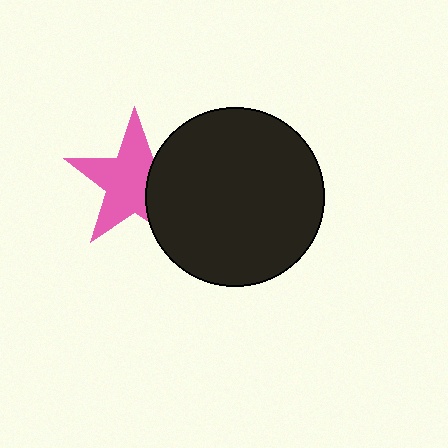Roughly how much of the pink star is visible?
Most of it is visible (roughly 67%).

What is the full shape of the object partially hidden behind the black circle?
The partially hidden object is a pink star.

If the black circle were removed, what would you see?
You would see the complete pink star.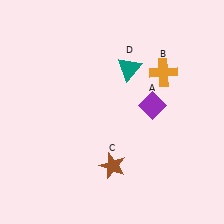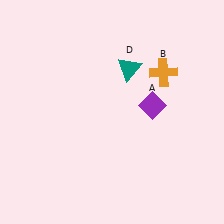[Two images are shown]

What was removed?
The brown star (C) was removed in Image 2.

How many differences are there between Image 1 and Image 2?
There is 1 difference between the two images.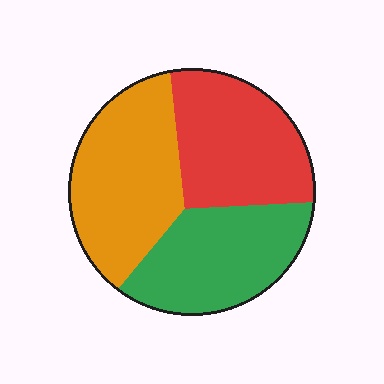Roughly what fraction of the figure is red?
Red takes up about one third (1/3) of the figure.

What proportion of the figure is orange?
Orange covers around 35% of the figure.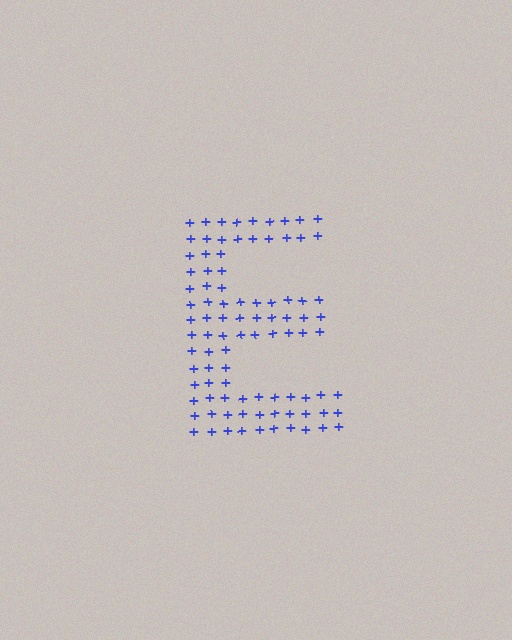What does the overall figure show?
The overall figure shows the letter E.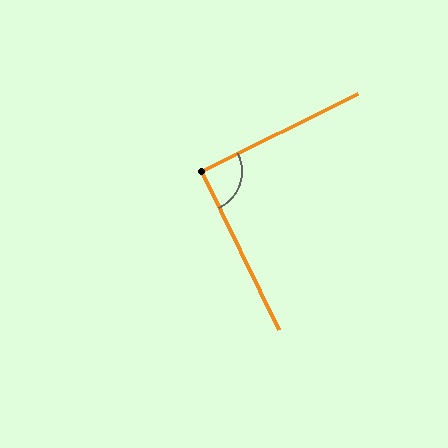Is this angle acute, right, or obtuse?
It is approximately a right angle.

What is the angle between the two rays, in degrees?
Approximately 90 degrees.